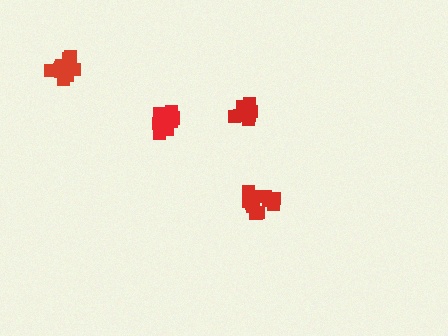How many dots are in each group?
Group 1: 13 dots, Group 2: 9 dots, Group 3: 12 dots, Group 4: 11 dots (45 total).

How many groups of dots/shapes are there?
There are 4 groups.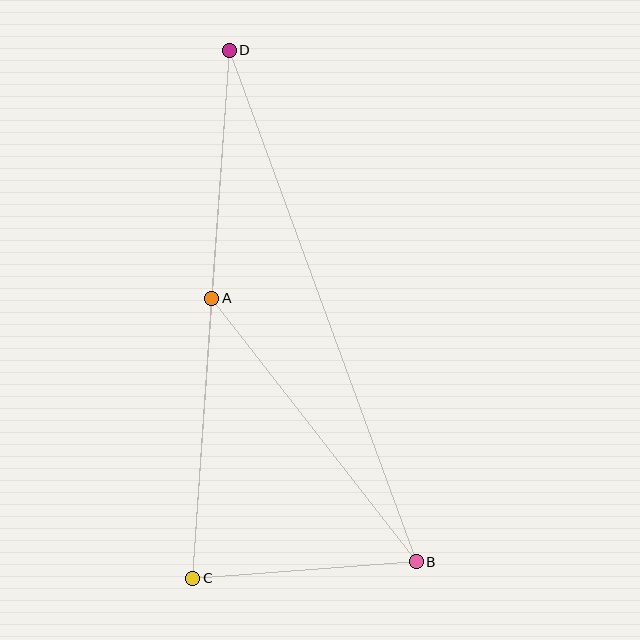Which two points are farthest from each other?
Points B and D are farthest from each other.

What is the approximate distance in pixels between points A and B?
The distance between A and B is approximately 333 pixels.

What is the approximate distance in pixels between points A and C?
The distance between A and C is approximately 281 pixels.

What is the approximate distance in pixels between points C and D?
The distance between C and D is approximately 529 pixels.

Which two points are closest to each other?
Points B and C are closest to each other.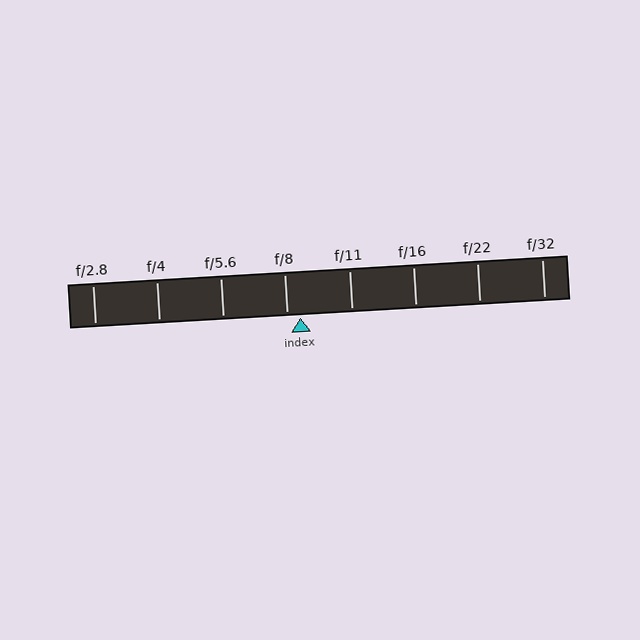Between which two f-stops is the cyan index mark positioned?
The index mark is between f/8 and f/11.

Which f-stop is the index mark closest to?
The index mark is closest to f/8.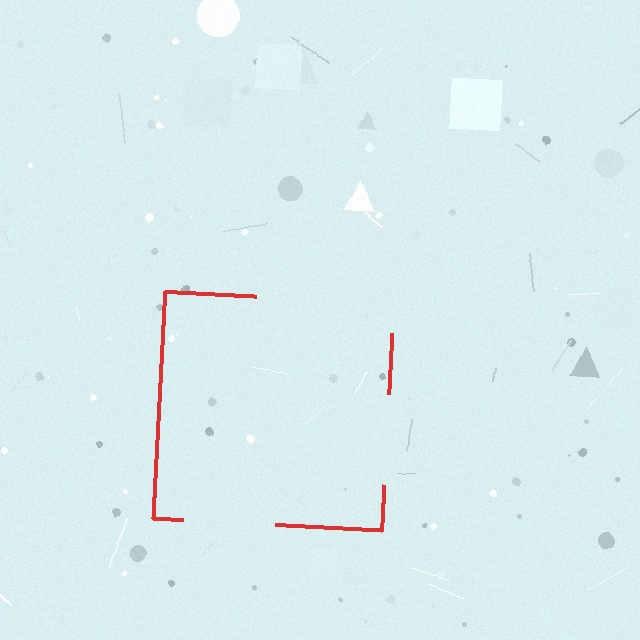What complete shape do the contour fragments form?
The contour fragments form a square.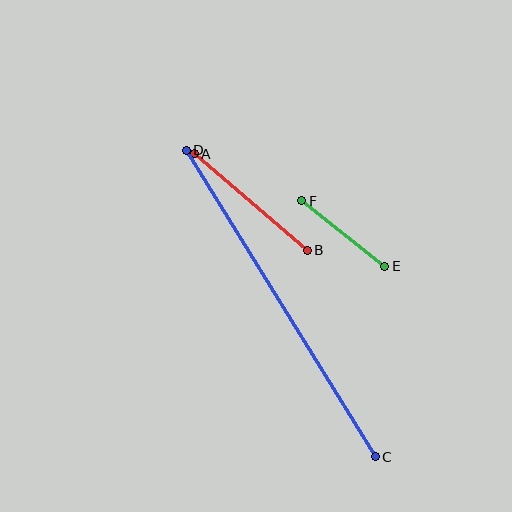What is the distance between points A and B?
The distance is approximately 149 pixels.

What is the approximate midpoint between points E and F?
The midpoint is at approximately (343, 233) pixels.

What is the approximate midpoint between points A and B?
The midpoint is at approximately (251, 202) pixels.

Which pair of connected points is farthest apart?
Points C and D are farthest apart.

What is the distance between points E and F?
The distance is approximately 106 pixels.